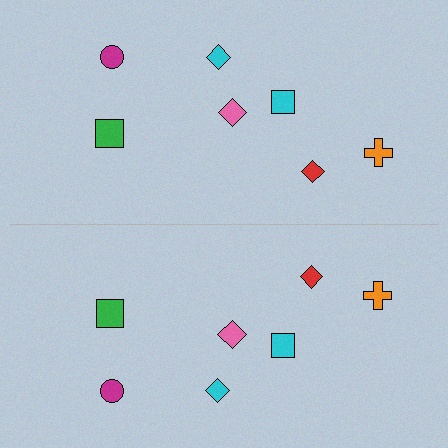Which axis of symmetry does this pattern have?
The pattern has a horizontal axis of symmetry running through the center of the image.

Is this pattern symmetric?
Yes, this pattern has bilateral (reflection) symmetry.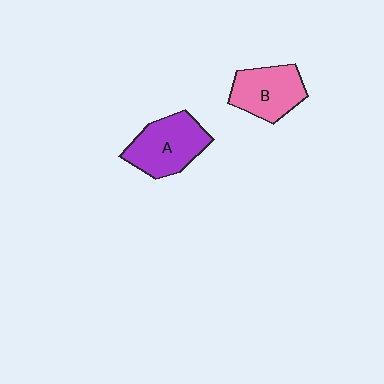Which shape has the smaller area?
Shape B (pink).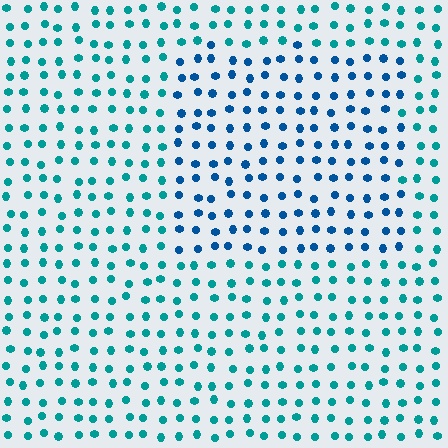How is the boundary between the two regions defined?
The boundary is defined purely by a slight shift in hue (about 31 degrees). Spacing, size, and orientation are identical on both sides.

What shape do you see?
I see a rectangle.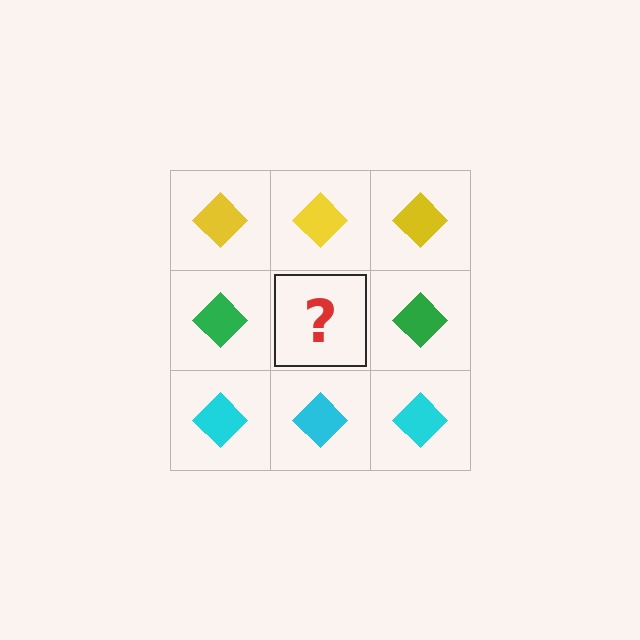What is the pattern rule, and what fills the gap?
The rule is that each row has a consistent color. The gap should be filled with a green diamond.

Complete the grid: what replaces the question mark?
The question mark should be replaced with a green diamond.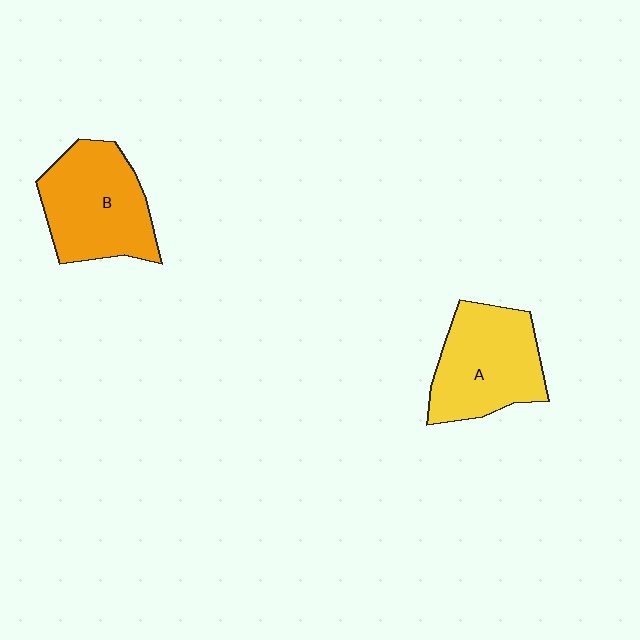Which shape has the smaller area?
Shape A (yellow).